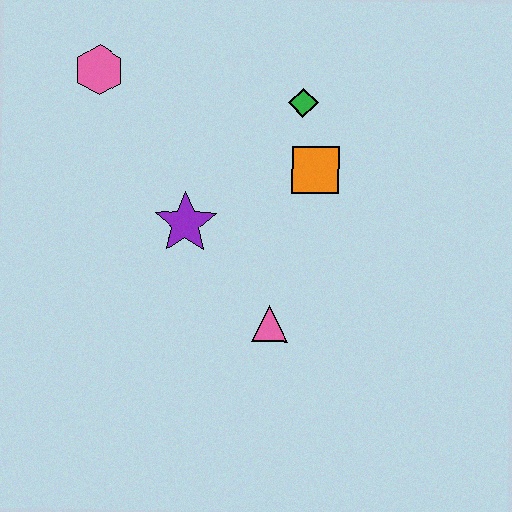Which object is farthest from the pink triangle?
The pink hexagon is farthest from the pink triangle.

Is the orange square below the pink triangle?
No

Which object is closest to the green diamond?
The orange square is closest to the green diamond.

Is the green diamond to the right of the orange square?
No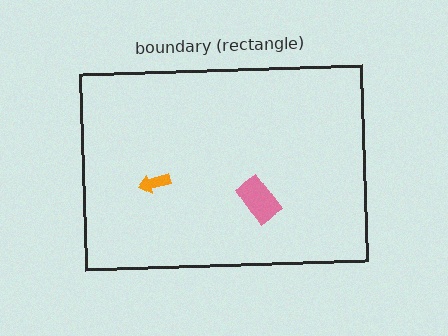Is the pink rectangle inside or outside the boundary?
Inside.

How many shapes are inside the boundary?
2 inside, 0 outside.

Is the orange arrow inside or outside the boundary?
Inside.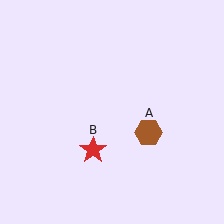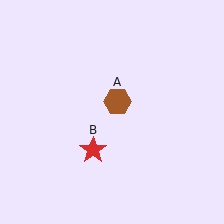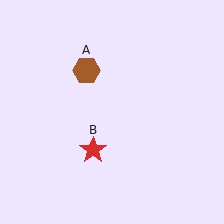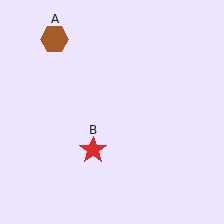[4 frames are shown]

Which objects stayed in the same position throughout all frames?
Red star (object B) remained stationary.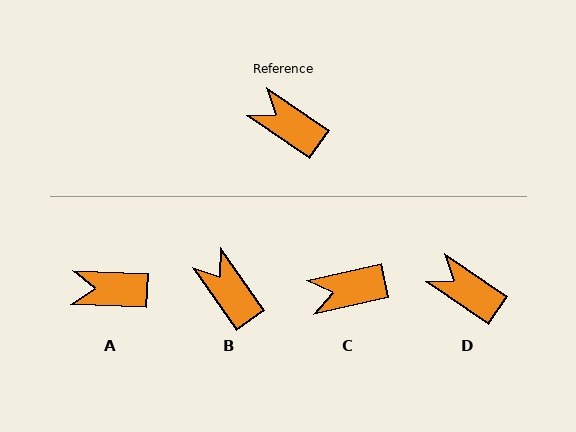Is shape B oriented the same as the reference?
No, it is off by about 20 degrees.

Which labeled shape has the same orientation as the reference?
D.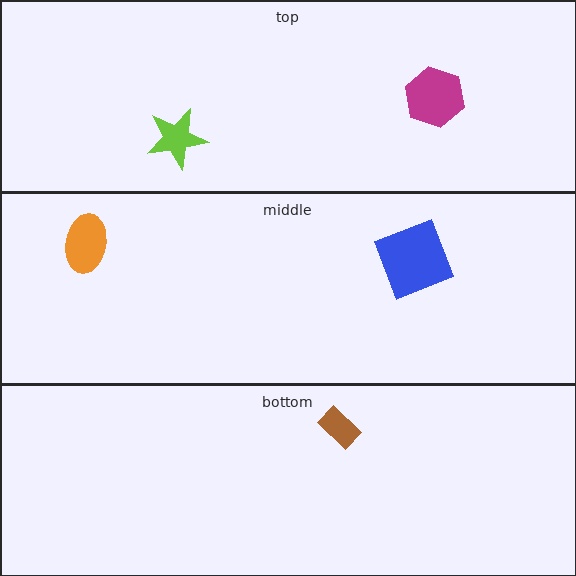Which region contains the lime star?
The top region.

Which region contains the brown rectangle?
The bottom region.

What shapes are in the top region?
The lime star, the magenta hexagon.